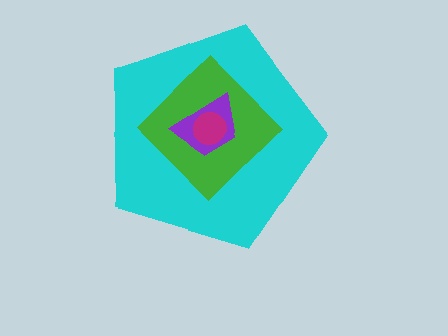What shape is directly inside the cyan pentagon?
The green diamond.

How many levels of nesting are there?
4.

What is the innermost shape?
The magenta circle.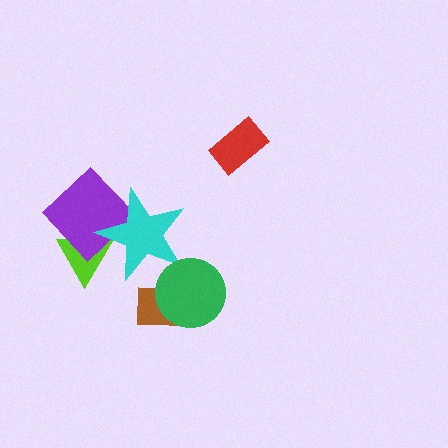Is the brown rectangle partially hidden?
Yes, it is partially covered by another shape.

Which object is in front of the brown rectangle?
The green circle is in front of the brown rectangle.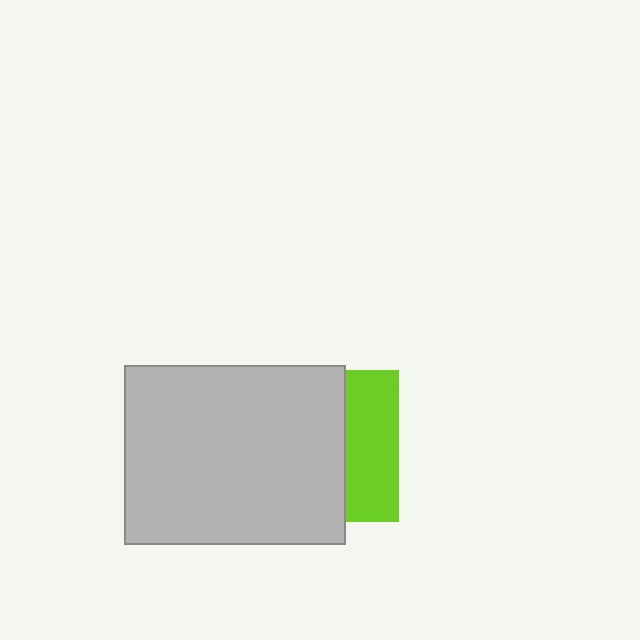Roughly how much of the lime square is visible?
A small part of it is visible (roughly 36%).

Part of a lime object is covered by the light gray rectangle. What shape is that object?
It is a square.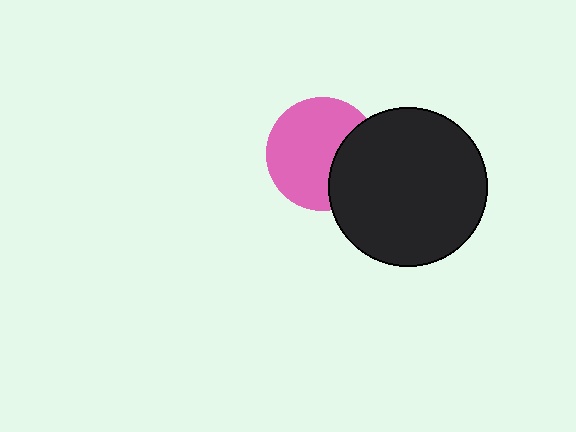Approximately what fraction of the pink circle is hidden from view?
Roughly 30% of the pink circle is hidden behind the black circle.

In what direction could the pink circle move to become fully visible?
The pink circle could move left. That would shift it out from behind the black circle entirely.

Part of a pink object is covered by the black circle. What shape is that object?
It is a circle.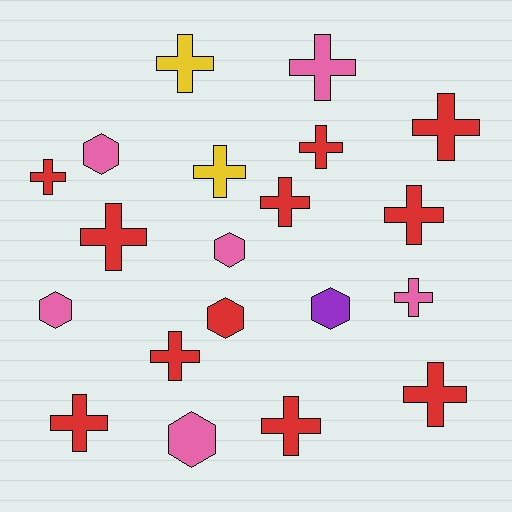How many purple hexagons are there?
There is 1 purple hexagon.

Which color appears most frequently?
Red, with 11 objects.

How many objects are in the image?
There are 20 objects.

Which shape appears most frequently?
Cross, with 14 objects.